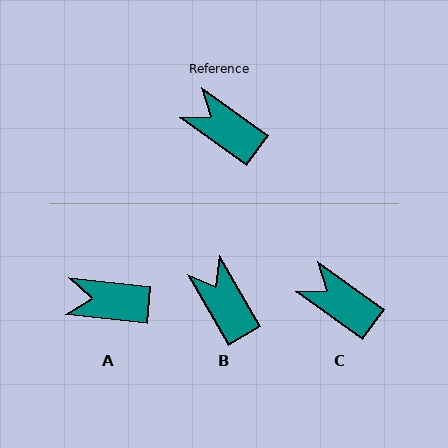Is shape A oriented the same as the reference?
No, it is off by about 30 degrees.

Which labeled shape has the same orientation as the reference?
C.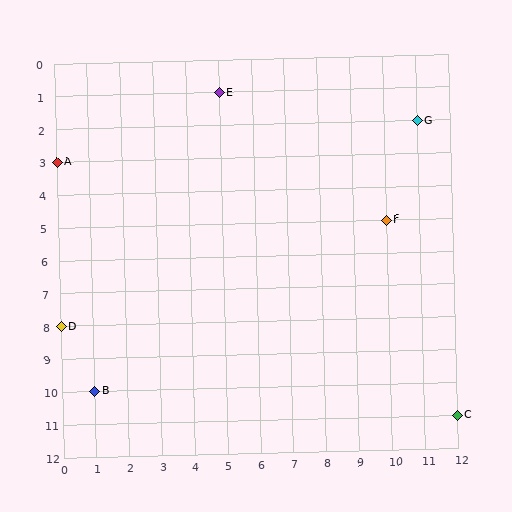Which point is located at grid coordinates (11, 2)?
Point G is at (11, 2).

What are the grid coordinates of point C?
Point C is at grid coordinates (12, 11).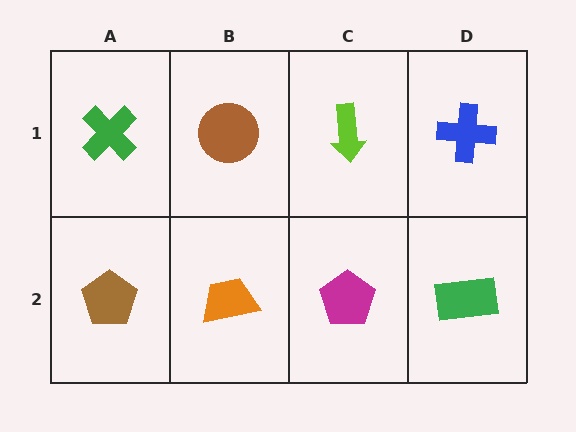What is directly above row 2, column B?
A brown circle.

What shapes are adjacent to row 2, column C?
A lime arrow (row 1, column C), an orange trapezoid (row 2, column B), a green rectangle (row 2, column D).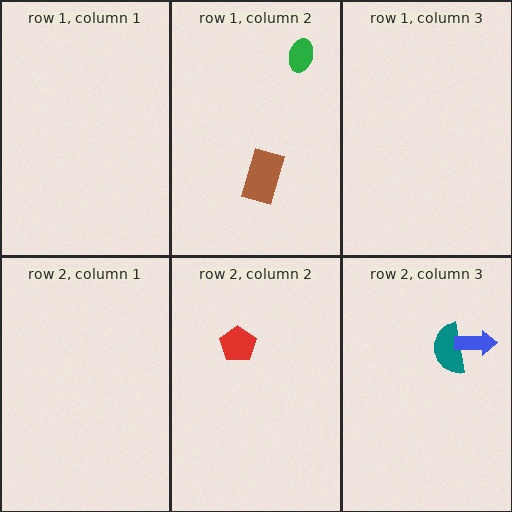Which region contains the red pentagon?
The row 2, column 2 region.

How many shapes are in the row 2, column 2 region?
1.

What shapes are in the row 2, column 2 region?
The red pentagon.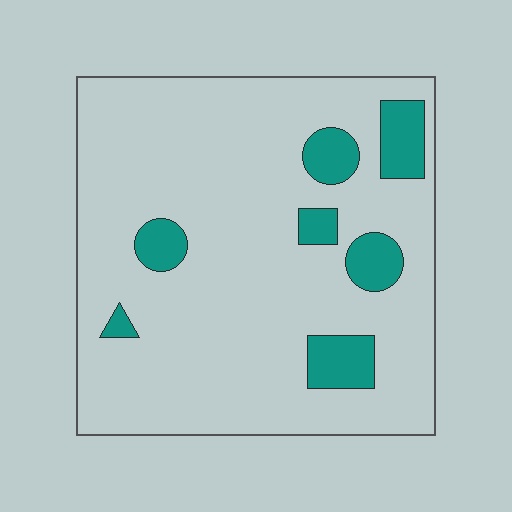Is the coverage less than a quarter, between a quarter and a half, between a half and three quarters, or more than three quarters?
Less than a quarter.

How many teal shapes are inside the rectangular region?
7.